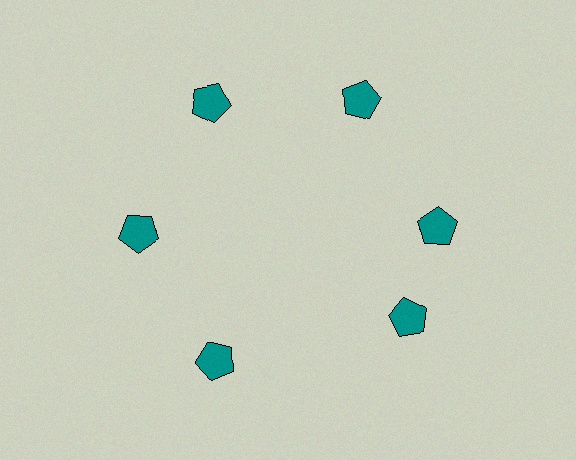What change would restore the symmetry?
The symmetry would be restored by rotating it back into even spacing with its neighbors so that all 6 pentagons sit at equal angles and equal distance from the center.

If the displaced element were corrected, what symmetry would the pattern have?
It would have 6-fold rotational symmetry — the pattern would map onto itself every 60 degrees.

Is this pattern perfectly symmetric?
No. The 6 teal pentagons are arranged in a ring, but one element near the 5 o'clock position is rotated out of alignment along the ring, breaking the 6-fold rotational symmetry.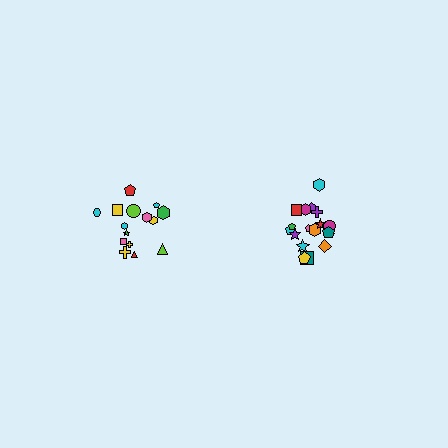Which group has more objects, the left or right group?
The right group.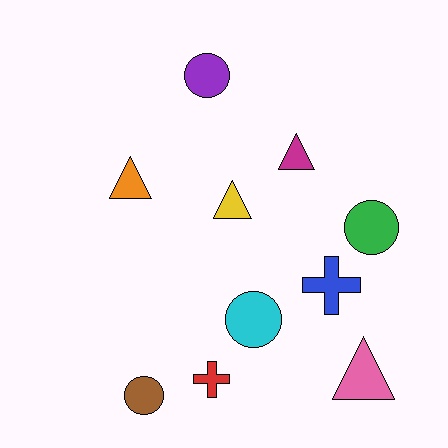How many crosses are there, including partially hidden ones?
There are 2 crosses.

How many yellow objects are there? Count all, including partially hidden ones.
There is 1 yellow object.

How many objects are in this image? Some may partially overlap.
There are 10 objects.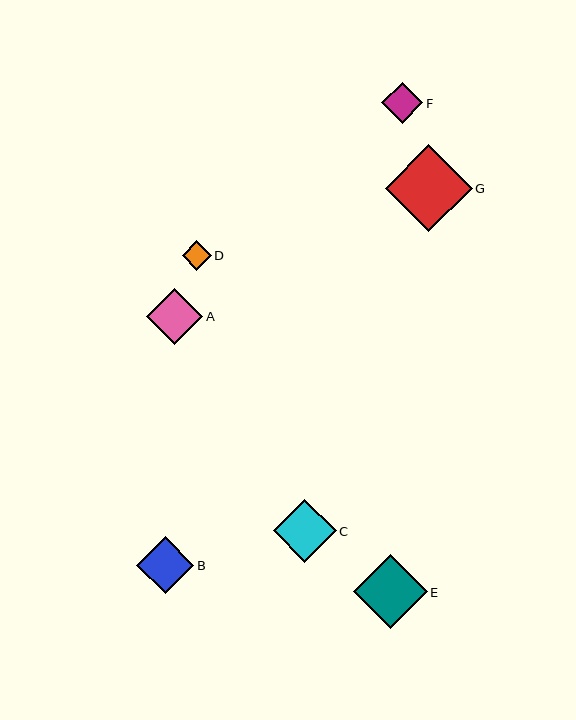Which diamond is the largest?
Diamond G is the largest with a size of approximately 87 pixels.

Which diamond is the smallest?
Diamond D is the smallest with a size of approximately 29 pixels.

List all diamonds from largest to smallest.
From largest to smallest: G, E, C, B, A, F, D.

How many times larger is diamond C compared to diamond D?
Diamond C is approximately 2.2 times the size of diamond D.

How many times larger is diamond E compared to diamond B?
Diamond E is approximately 1.3 times the size of diamond B.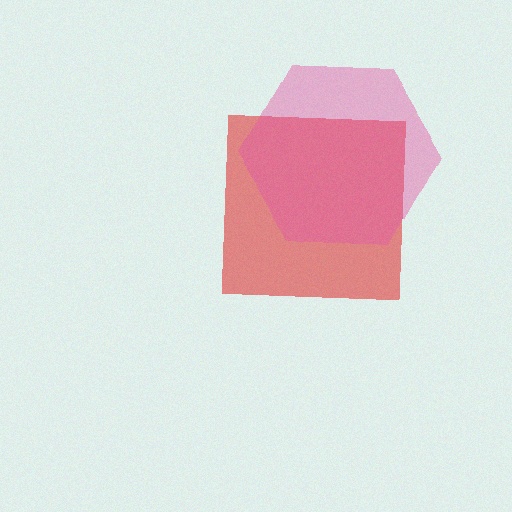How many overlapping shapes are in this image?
There are 2 overlapping shapes in the image.